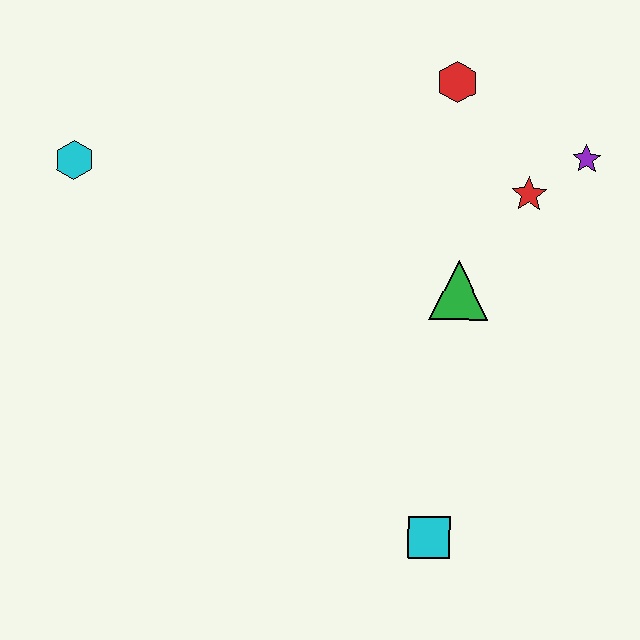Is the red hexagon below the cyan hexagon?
No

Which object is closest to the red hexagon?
The red star is closest to the red hexagon.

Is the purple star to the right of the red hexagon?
Yes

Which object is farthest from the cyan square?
The cyan hexagon is farthest from the cyan square.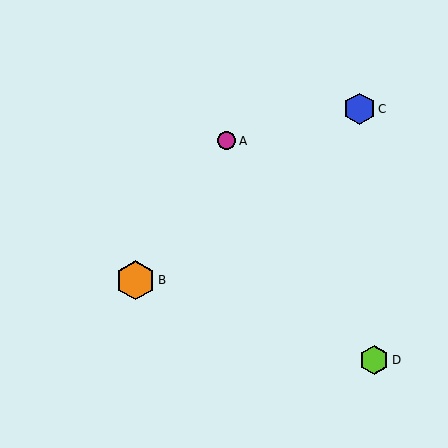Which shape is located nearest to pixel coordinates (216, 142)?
The magenta circle (labeled A) at (226, 141) is nearest to that location.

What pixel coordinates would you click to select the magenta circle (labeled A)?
Click at (226, 141) to select the magenta circle A.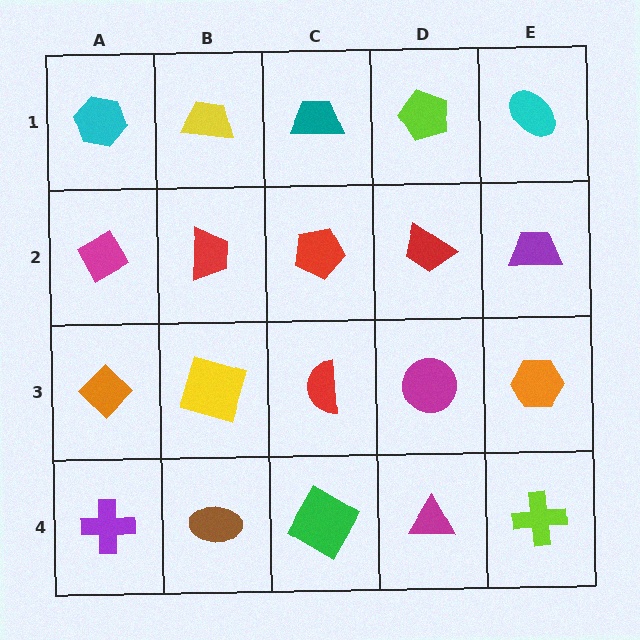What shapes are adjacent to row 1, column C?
A red pentagon (row 2, column C), a yellow trapezoid (row 1, column B), a lime pentagon (row 1, column D).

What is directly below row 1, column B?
A red trapezoid.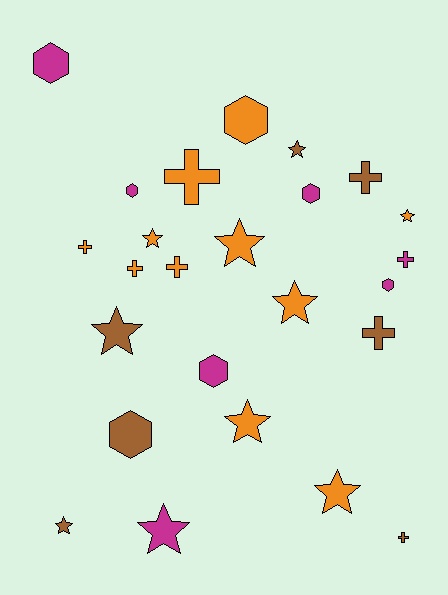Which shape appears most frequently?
Star, with 10 objects.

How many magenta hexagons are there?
There are 5 magenta hexagons.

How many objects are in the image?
There are 25 objects.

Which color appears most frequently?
Orange, with 11 objects.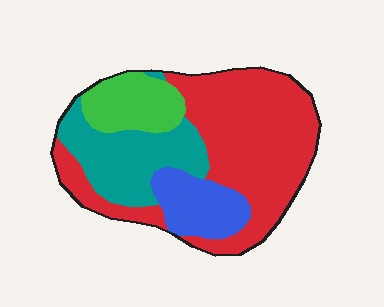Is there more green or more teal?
Teal.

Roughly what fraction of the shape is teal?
Teal covers around 20% of the shape.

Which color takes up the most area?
Red, at roughly 50%.